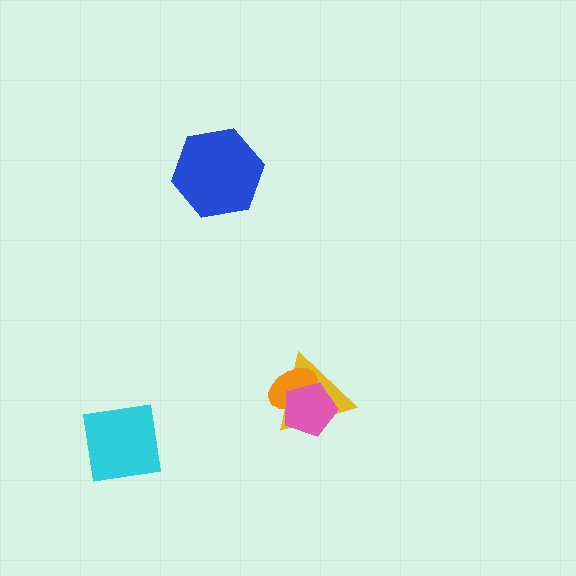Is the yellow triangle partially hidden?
Yes, it is partially covered by another shape.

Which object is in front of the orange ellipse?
The pink pentagon is in front of the orange ellipse.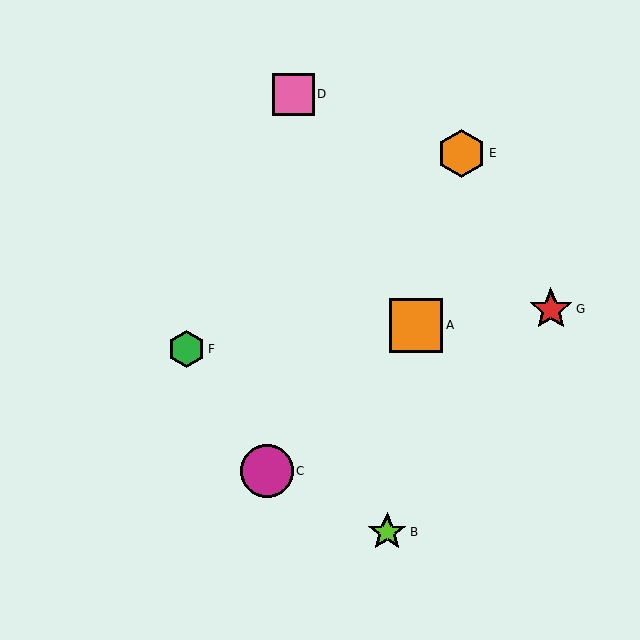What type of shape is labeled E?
Shape E is an orange hexagon.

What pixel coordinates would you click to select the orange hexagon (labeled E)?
Click at (462, 153) to select the orange hexagon E.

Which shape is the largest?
The orange square (labeled A) is the largest.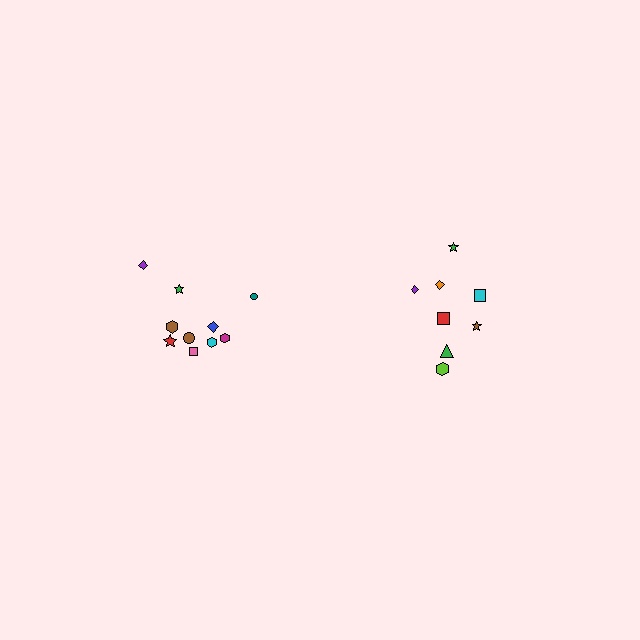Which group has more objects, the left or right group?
The left group.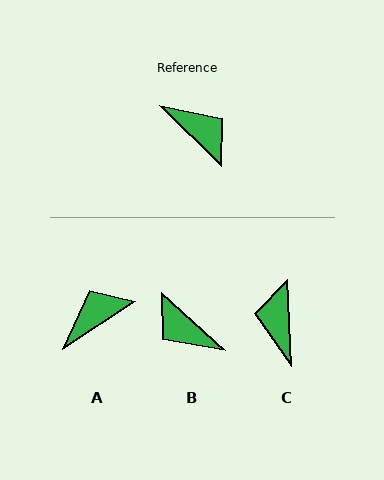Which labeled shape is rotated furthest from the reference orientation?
B, about 177 degrees away.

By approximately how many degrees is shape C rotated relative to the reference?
Approximately 137 degrees counter-clockwise.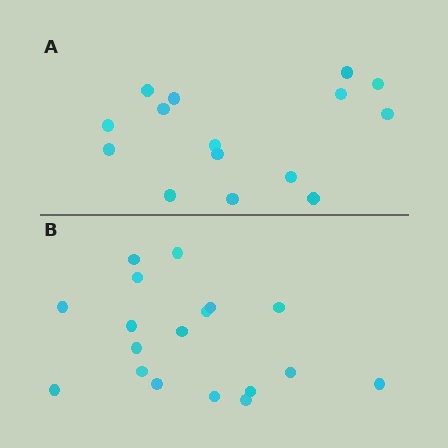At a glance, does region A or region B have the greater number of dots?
Region B (the bottom region) has more dots.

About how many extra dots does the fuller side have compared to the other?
Region B has just a few more — roughly 2 or 3 more dots than region A.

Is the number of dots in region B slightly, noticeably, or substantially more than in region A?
Region B has only slightly more — the two regions are fairly close. The ratio is roughly 1.2 to 1.